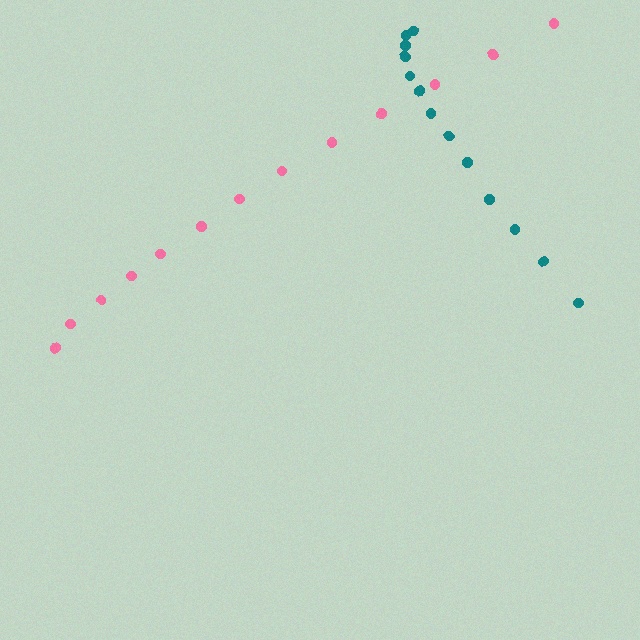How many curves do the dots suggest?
There are 2 distinct paths.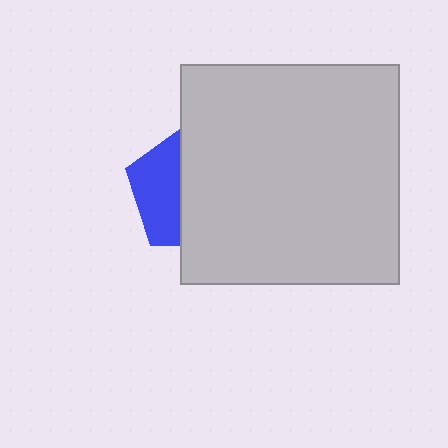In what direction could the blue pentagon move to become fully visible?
The blue pentagon could move left. That would shift it out from behind the light gray square entirely.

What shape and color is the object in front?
The object in front is a light gray square.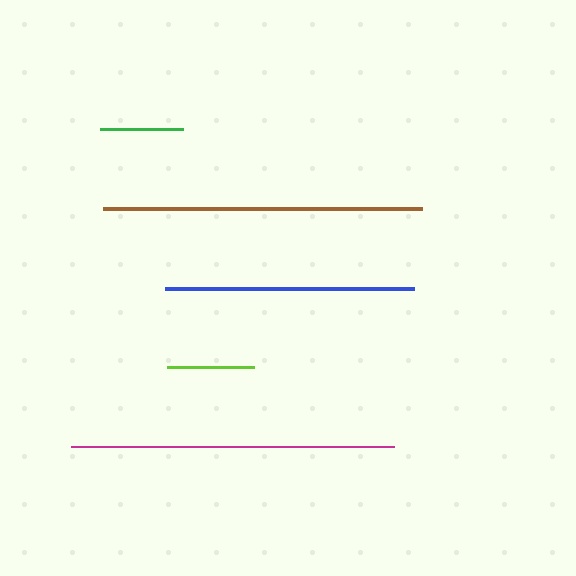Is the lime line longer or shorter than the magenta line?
The magenta line is longer than the lime line.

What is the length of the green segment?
The green segment is approximately 83 pixels long.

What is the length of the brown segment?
The brown segment is approximately 319 pixels long.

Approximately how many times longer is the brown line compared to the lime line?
The brown line is approximately 3.6 times the length of the lime line.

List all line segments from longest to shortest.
From longest to shortest: magenta, brown, blue, lime, green.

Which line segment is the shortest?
The green line is the shortest at approximately 83 pixels.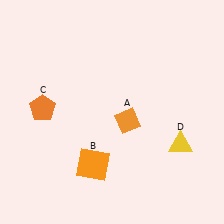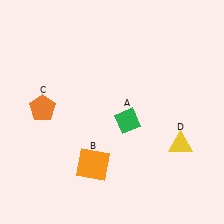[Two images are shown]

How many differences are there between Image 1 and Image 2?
There is 1 difference between the two images.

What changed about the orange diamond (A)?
In Image 1, A is orange. In Image 2, it changed to green.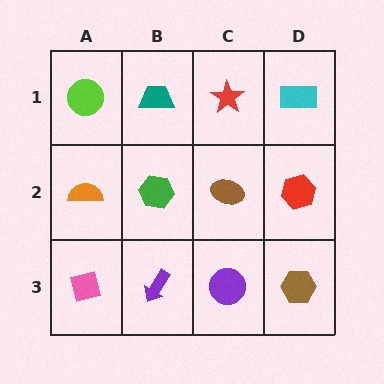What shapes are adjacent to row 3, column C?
A brown ellipse (row 2, column C), a purple arrow (row 3, column B), a brown hexagon (row 3, column D).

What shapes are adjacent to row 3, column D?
A red hexagon (row 2, column D), a purple circle (row 3, column C).